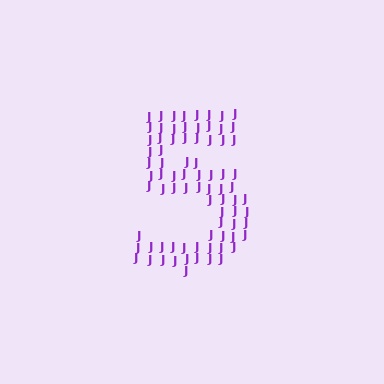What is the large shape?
The large shape is the digit 5.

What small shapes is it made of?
It is made of small letter J's.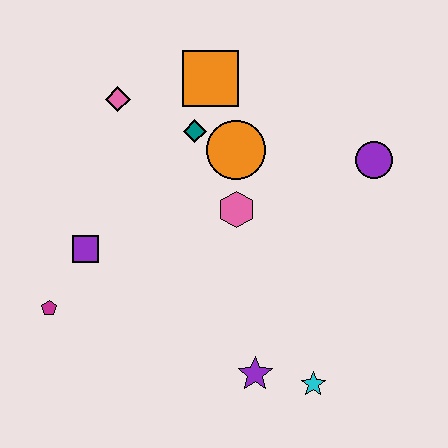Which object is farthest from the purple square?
The purple circle is farthest from the purple square.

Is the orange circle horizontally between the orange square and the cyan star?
Yes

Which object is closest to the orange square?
The teal diamond is closest to the orange square.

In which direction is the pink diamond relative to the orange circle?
The pink diamond is to the left of the orange circle.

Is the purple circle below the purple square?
No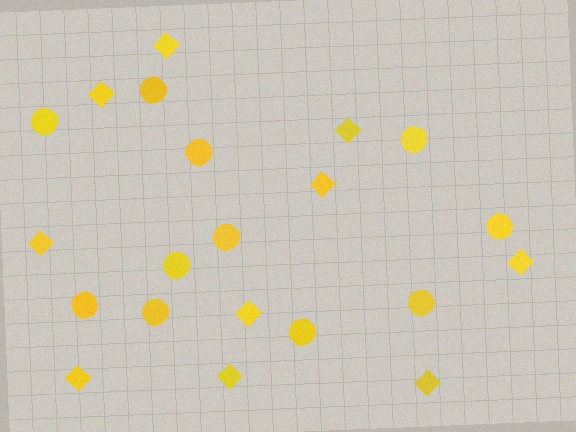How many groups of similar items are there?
There are 2 groups: one group of circles (11) and one group of diamonds (10).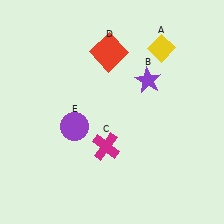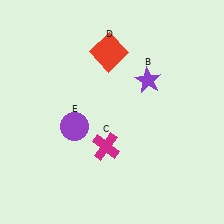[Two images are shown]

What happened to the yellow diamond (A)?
The yellow diamond (A) was removed in Image 2. It was in the top-right area of Image 1.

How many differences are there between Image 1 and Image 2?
There is 1 difference between the two images.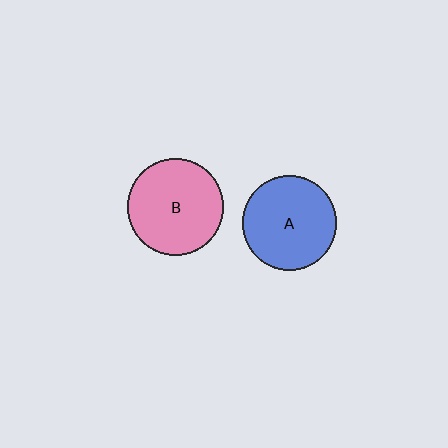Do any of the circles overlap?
No, none of the circles overlap.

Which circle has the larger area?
Circle B (pink).